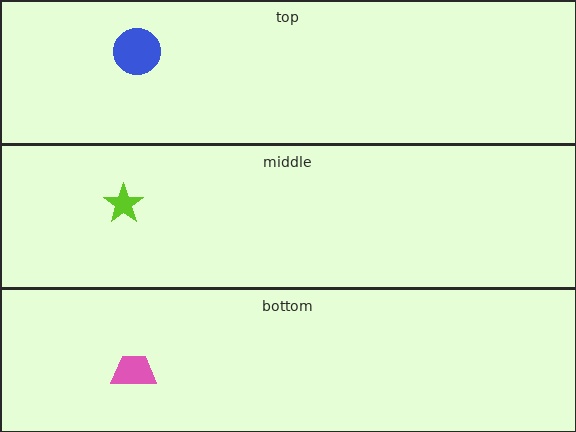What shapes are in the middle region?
The lime star.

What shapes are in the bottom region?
The pink trapezoid.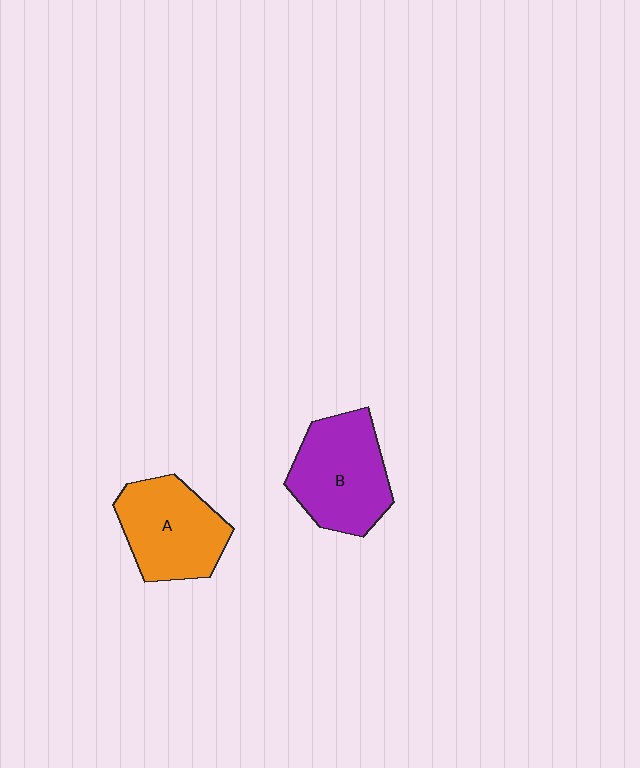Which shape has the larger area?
Shape B (purple).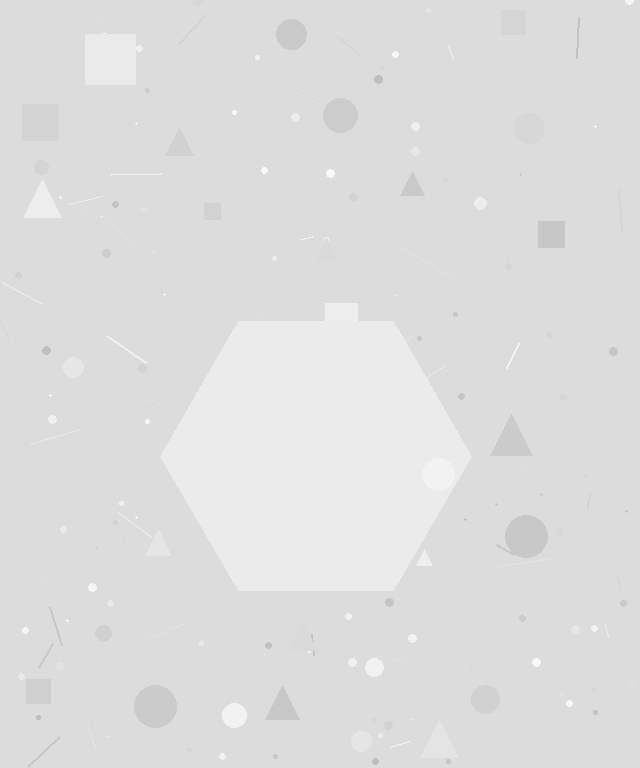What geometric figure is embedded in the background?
A hexagon is embedded in the background.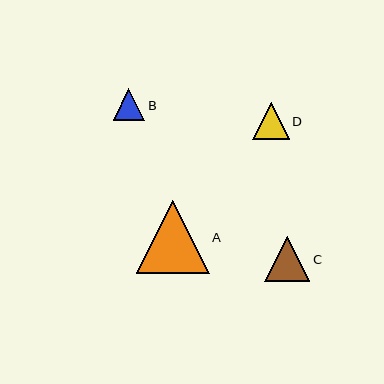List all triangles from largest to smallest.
From largest to smallest: A, C, D, B.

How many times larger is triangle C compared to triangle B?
Triangle C is approximately 1.4 times the size of triangle B.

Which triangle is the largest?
Triangle A is the largest with a size of approximately 73 pixels.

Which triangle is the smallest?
Triangle B is the smallest with a size of approximately 32 pixels.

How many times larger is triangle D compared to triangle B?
Triangle D is approximately 1.1 times the size of triangle B.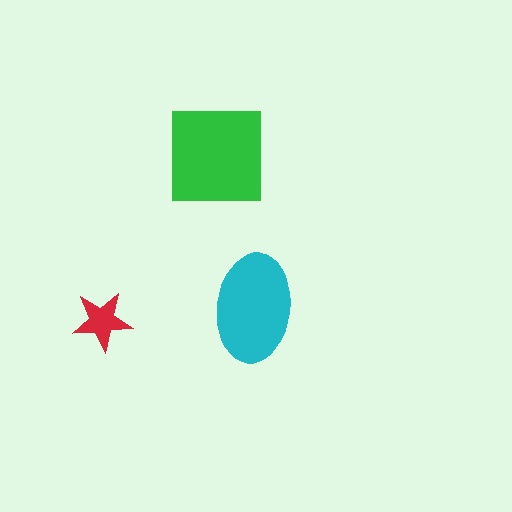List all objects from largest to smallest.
The green square, the cyan ellipse, the red star.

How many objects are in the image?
There are 3 objects in the image.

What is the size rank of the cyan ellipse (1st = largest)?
2nd.